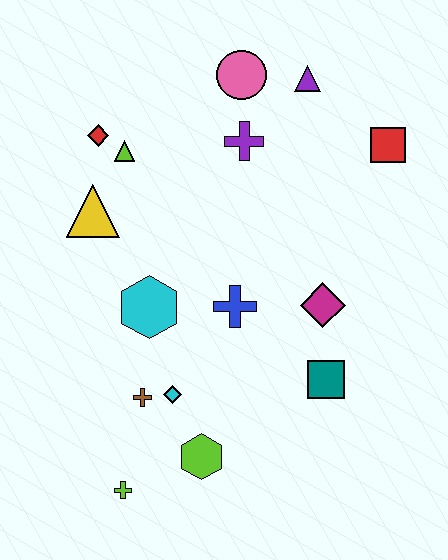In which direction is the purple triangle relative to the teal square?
The purple triangle is above the teal square.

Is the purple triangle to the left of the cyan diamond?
No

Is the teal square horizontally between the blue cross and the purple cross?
No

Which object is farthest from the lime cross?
The purple triangle is farthest from the lime cross.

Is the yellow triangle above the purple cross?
No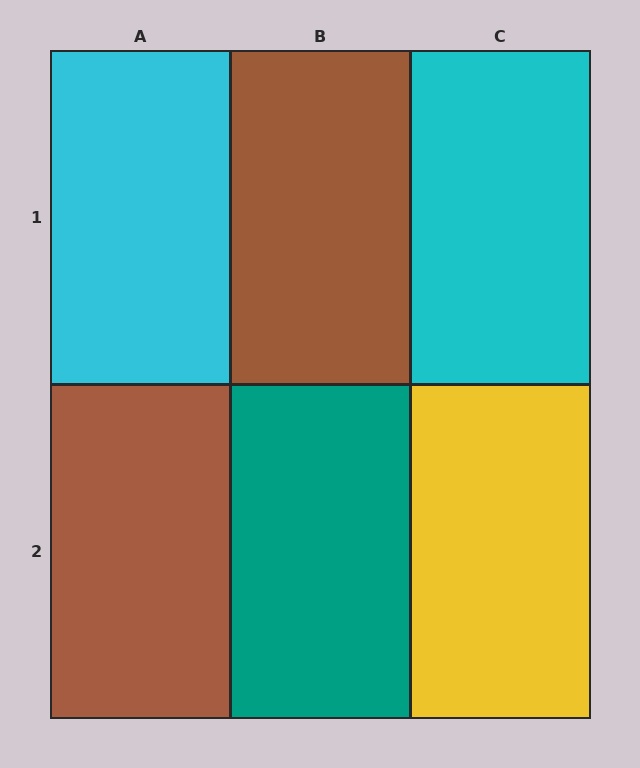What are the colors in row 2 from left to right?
Brown, teal, yellow.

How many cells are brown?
2 cells are brown.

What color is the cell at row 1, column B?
Brown.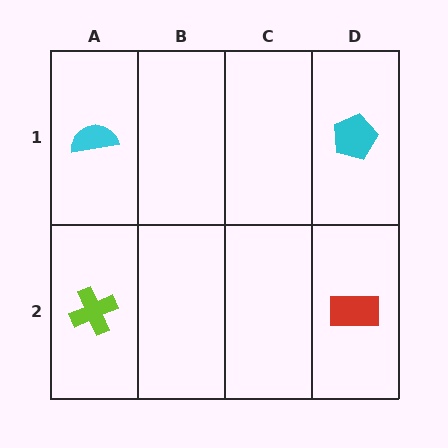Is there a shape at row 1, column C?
No, that cell is empty.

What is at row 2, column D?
A red rectangle.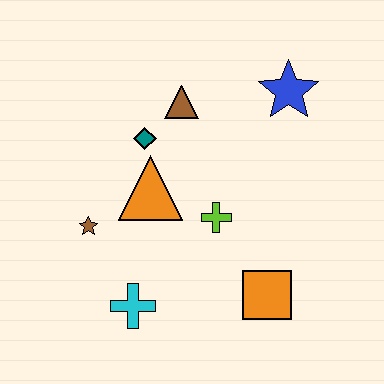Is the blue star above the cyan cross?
Yes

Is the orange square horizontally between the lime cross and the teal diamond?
No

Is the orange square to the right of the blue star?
No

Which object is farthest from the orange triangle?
The blue star is farthest from the orange triangle.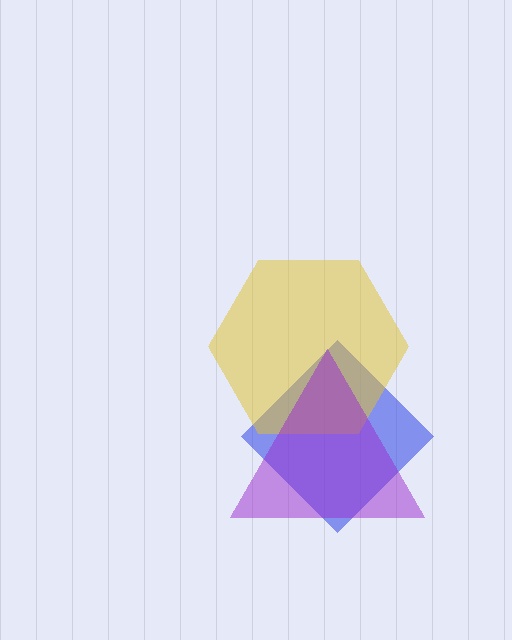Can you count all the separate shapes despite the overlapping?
Yes, there are 3 separate shapes.